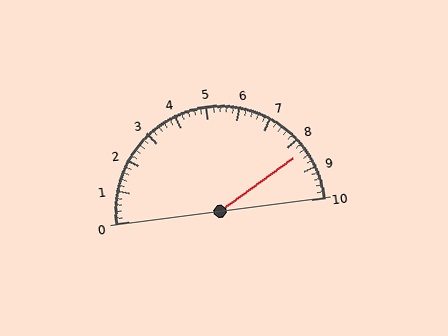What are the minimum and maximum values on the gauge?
The gauge ranges from 0 to 10.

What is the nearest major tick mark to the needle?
The nearest major tick mark is 8.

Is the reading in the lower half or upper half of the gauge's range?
The reading is in the upper half of the range (0 to 10).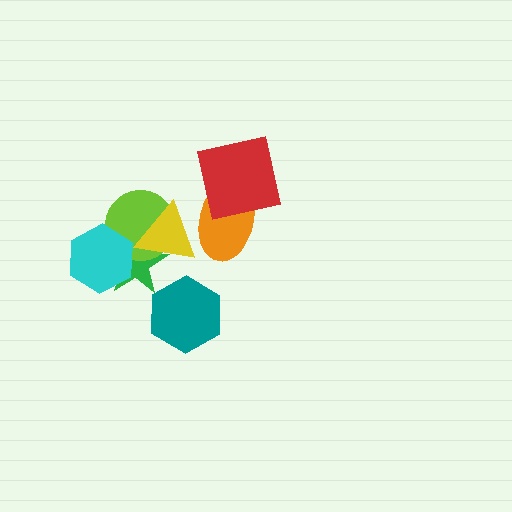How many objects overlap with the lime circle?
3 objects overlap with the lime circle.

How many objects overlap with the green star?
3 objects overlap with the green star.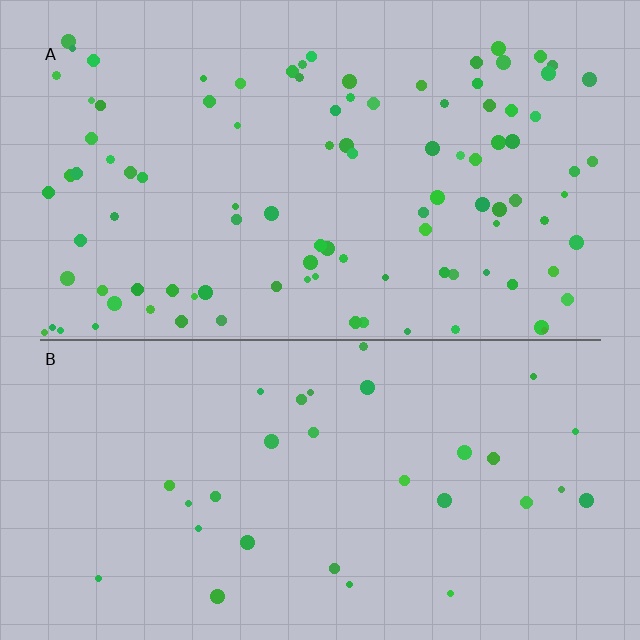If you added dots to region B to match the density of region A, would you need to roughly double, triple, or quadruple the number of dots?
Approximately triple.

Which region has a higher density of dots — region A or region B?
A (the top).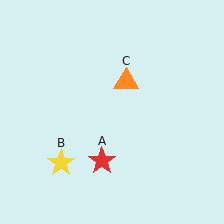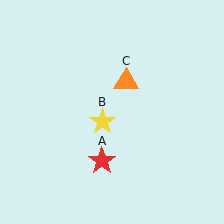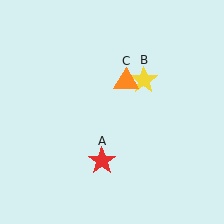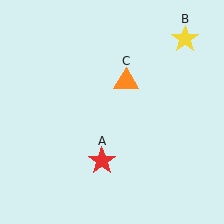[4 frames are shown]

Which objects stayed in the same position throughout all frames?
Red star (object A) and orange triangle (object C) remained stationary.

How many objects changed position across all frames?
1 object changed position: yellow star (object B).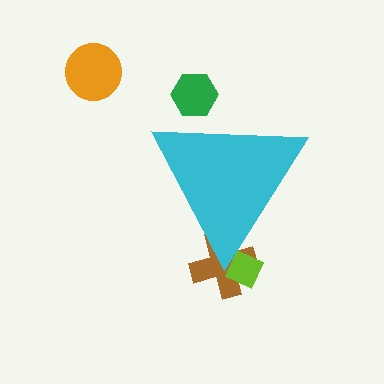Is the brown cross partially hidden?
Yes, the brown cross is partially hidden behind the cyan triangle.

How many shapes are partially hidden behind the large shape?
3 shapes are partially hidden.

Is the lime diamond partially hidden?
Yes, the lime diamond is partially hidden behind the cyan triangle.